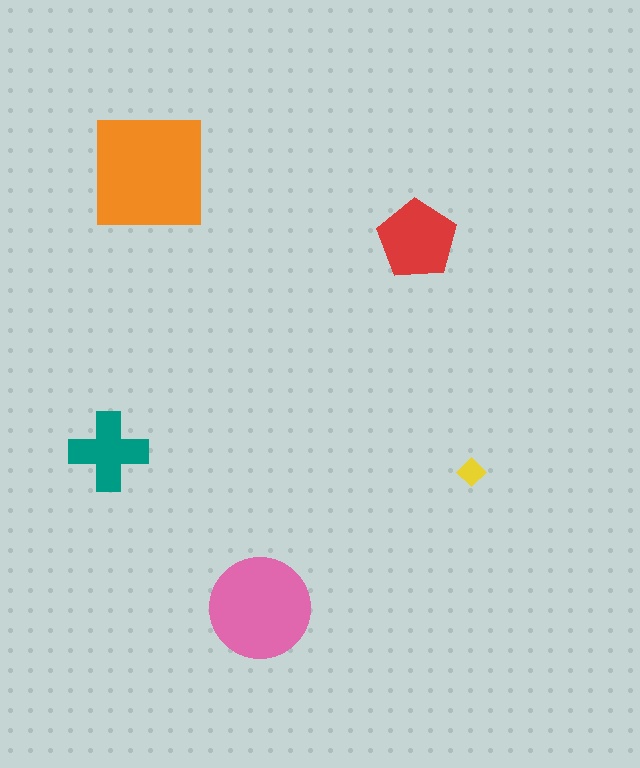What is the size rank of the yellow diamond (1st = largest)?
5th.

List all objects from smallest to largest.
The yellow diamond, the teal cross, the red pentagon, the pink circle, the orange square.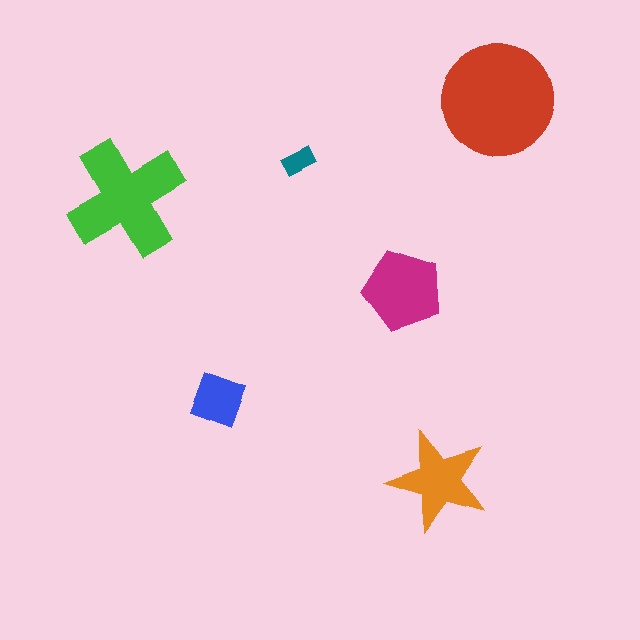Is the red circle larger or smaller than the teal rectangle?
Larger.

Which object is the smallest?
The teal rectangle.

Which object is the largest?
The red circle.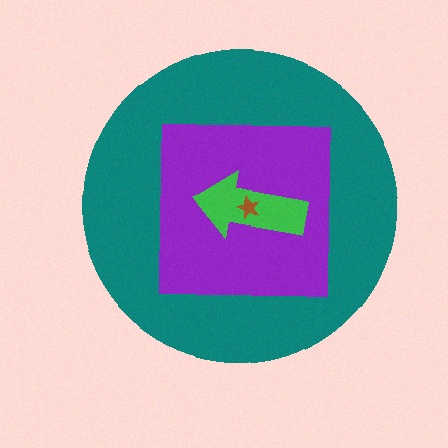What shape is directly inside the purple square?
The green arrow.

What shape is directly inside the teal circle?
The purple square.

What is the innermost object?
The brown star.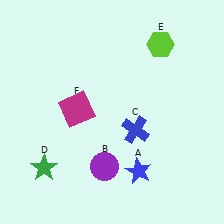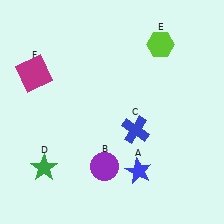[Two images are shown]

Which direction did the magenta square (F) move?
The magenta square (F) moved left.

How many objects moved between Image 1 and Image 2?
1 object moved between the two images.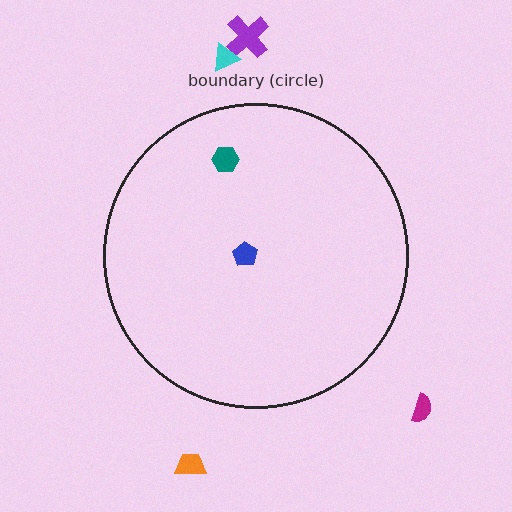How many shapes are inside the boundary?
2 inside, 4 outside.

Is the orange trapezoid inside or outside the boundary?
Outside.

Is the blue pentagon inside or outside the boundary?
Inside.